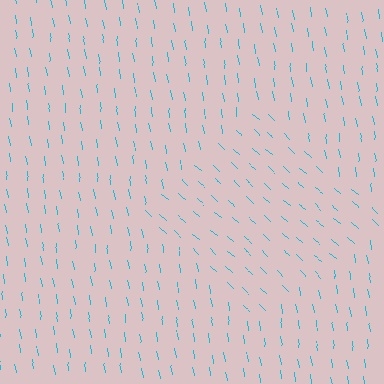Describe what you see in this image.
The image is filled with small cyan line segments. A diamond region in the image has lines oriented differently from the surrounding lines, creating a visible texture boundary.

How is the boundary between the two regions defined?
The boundary is defined purely by a change in line orientation (approximately 38 degrees difference). All lines are the same color and thickness.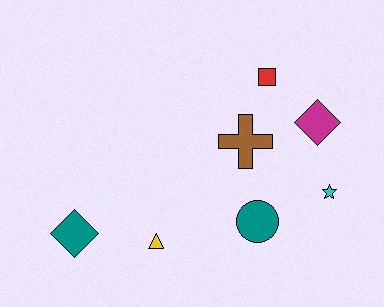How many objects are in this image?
There are 7 objects.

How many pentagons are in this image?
There are no pentagons.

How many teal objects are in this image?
There are 2 teal objects.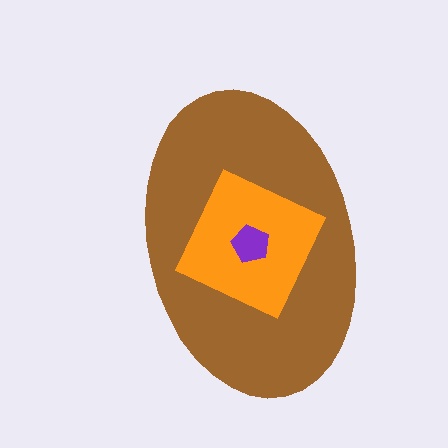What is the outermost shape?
The brown ellipse.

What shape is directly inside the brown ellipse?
The orange diamond.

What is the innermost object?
The purple pentagon.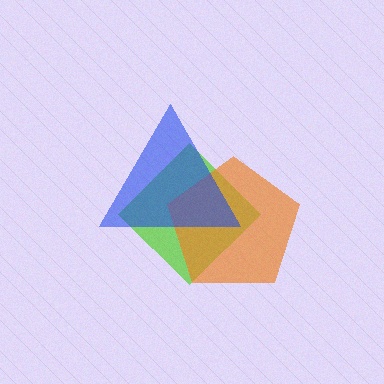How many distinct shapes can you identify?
There are 3 distinct shapes: a lime diamond, an orange pentagon, a blue triangle.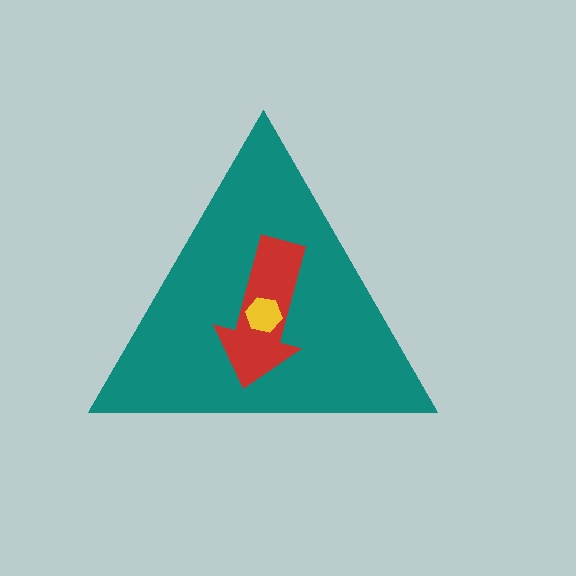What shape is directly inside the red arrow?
The yellow hexagon.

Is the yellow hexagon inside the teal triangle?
Yes.